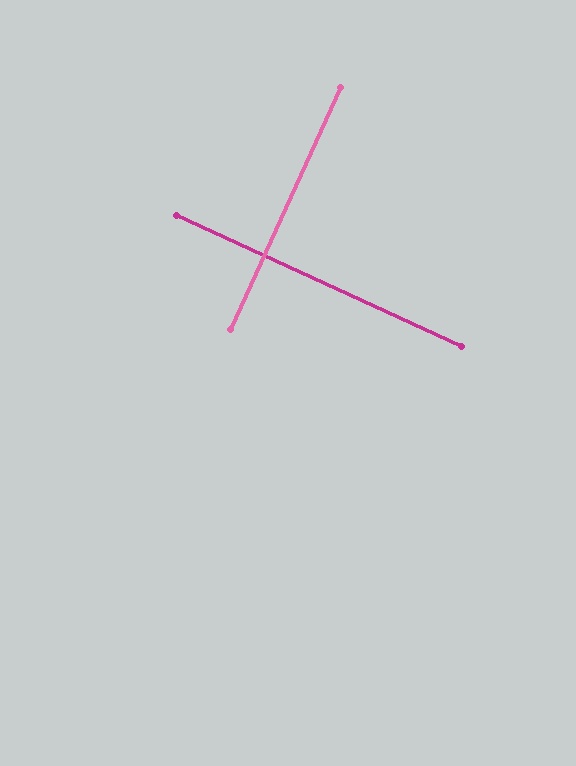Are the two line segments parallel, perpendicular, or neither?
Perpendicular — they meet at approximately 90°.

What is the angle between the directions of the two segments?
Approximately 90 degrees.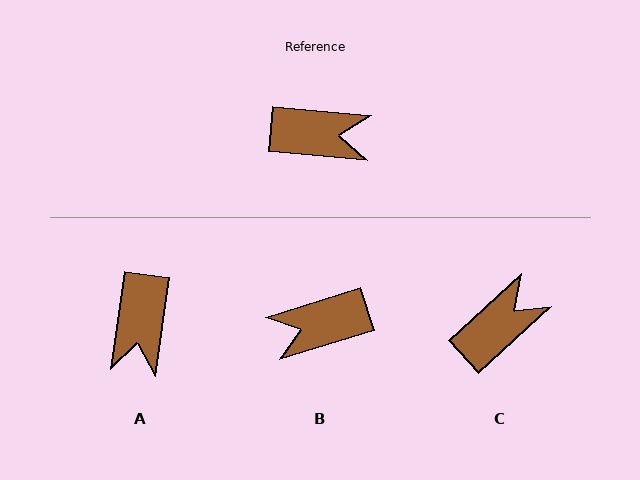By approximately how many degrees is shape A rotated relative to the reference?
Approximately 93 degrees clockwise.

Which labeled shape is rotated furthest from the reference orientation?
B, about 158 degrees away.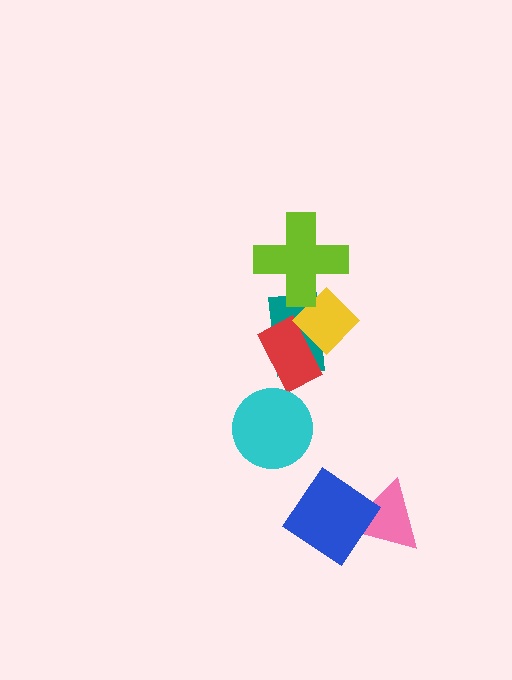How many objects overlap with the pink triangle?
1 object overlaps with the pink triangle.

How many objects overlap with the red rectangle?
2 objects overlap with the red rectangle.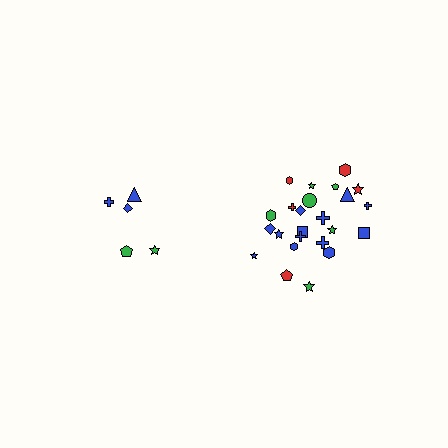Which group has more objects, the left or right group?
The right group.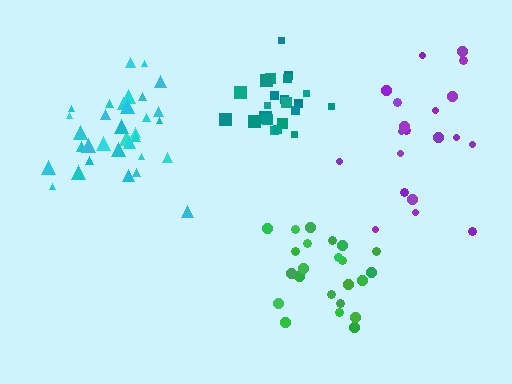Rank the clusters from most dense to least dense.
teal, cyan, green, purple.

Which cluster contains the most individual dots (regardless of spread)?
Cyan (33).